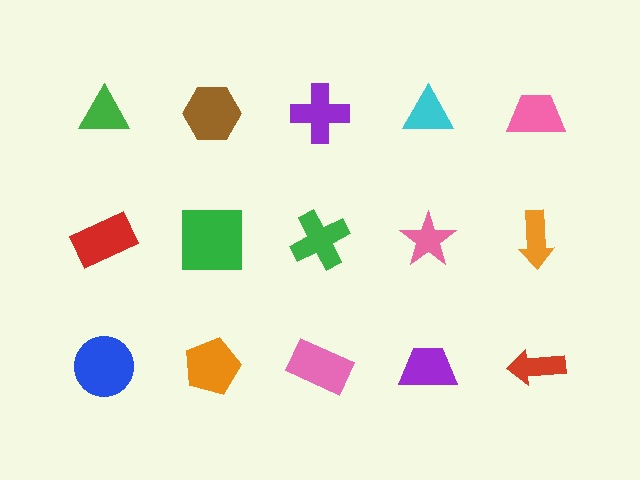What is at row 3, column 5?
A red arrow.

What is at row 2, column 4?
A pink star.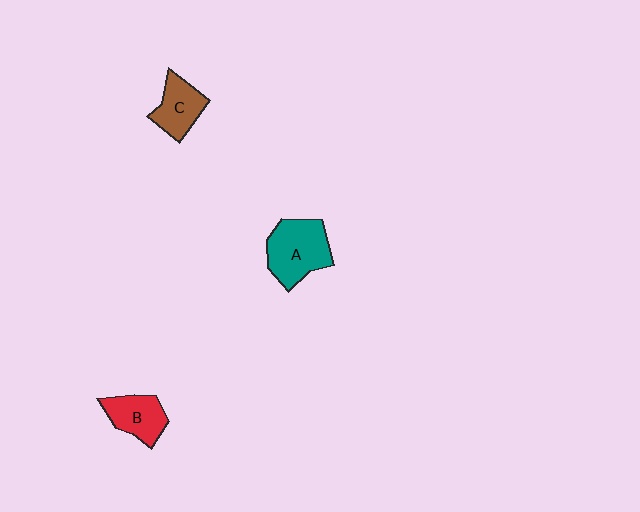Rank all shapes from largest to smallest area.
From largest to smallest: A (teal), B (red), C (brown).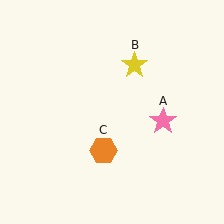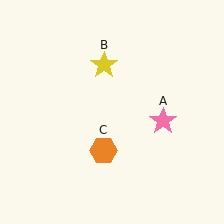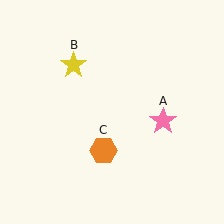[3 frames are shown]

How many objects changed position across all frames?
1 object changed position: yellow star (object B).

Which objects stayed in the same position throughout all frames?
Pink star (object A) and orange hexagon (object C) remained stationary.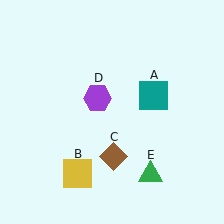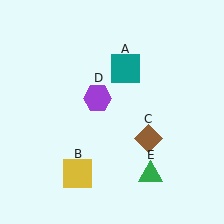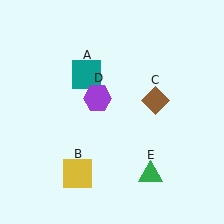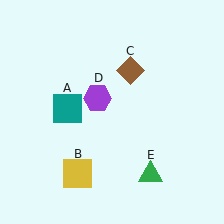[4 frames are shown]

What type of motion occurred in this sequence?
The teal square (object A), brown diamond (object C) rotated counterclockwise around the center of the scene.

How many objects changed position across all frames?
2 objects changed position: teal square (object A), brown diamond (object C).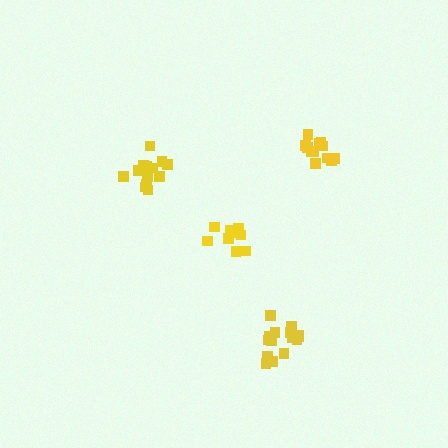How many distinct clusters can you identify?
There are 4 distinct clusters.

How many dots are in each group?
Group 1: 10 dots, Group 2: 15 dots, Group 3: 15 dots, Group 4: 15 dots (55 total).